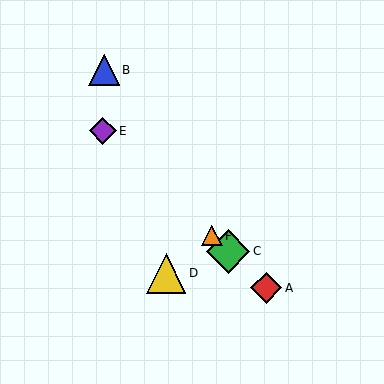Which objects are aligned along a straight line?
Objects A, C, E, F are aligned along a straight line.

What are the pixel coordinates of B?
Object B is at (104, 70).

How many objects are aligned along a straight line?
4 objects (A, C, E, F) are aligned along a straight line.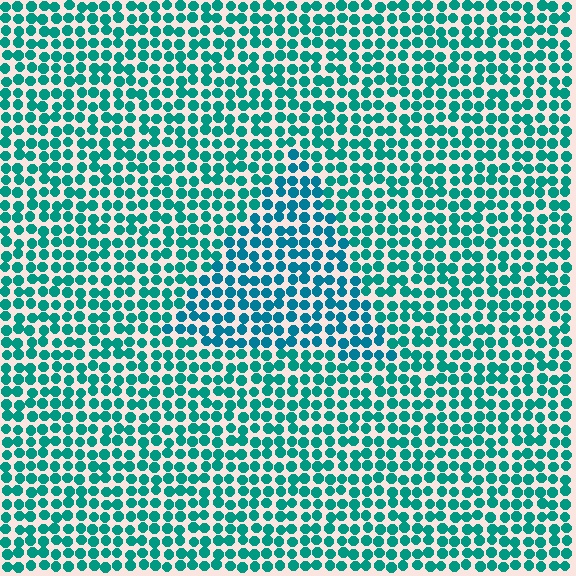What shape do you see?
I see a triangle.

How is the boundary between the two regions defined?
The boundary is defined purely by a slight shift in hue (about 20 degrees). Spacing, size, and orientation are identical on both sides.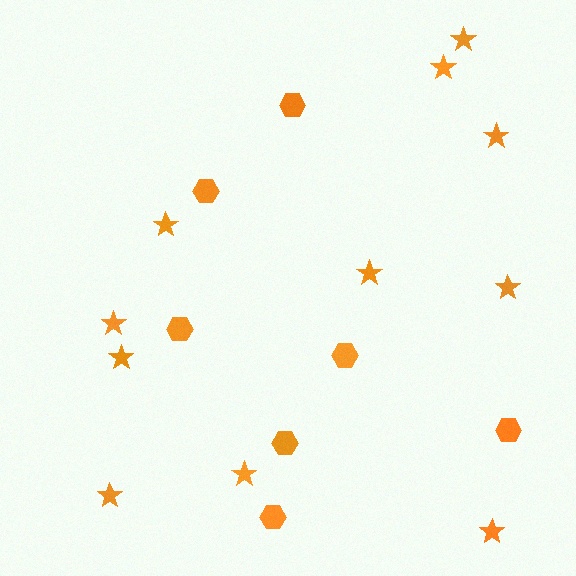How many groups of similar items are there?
There are 2 groups: one group of stars (11) and one group of hexagons (7).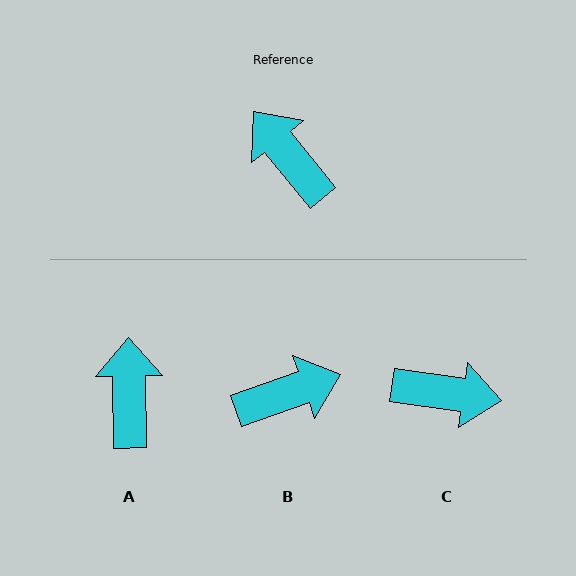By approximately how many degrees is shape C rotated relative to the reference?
Approximately 137 degrees clockwise.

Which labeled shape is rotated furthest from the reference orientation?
C, about 137 degrees away.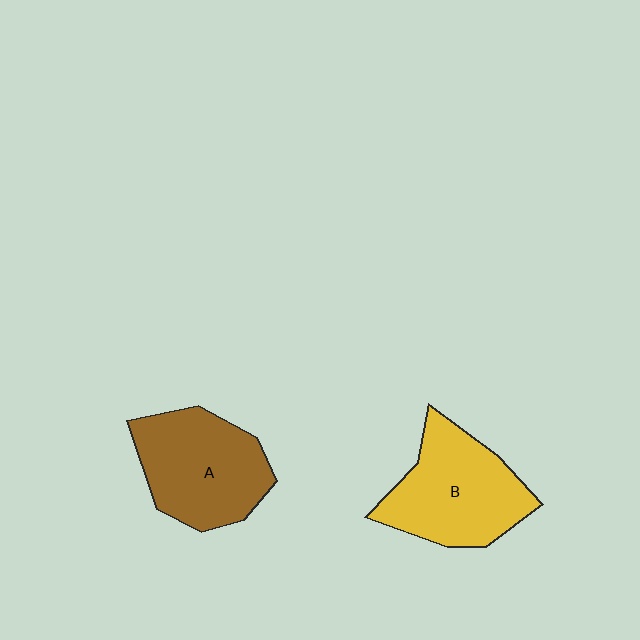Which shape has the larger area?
Shape B (yellow).